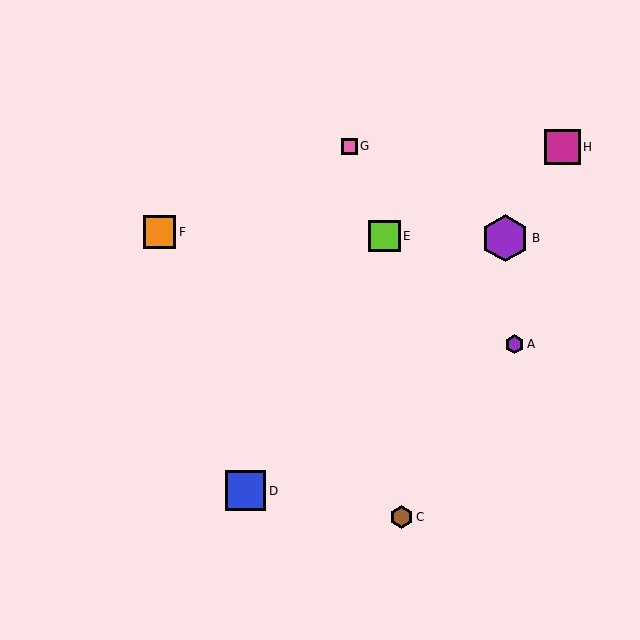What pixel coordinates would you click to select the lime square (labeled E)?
Click at (384, 236) to select the lime square E.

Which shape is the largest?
The purple hexagon (labeled B) is the largest.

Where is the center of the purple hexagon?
The center of the purple hexagon is at (505, 238).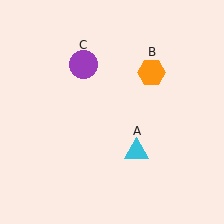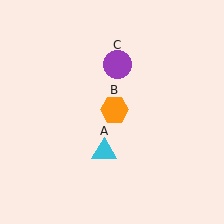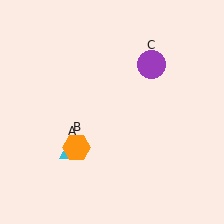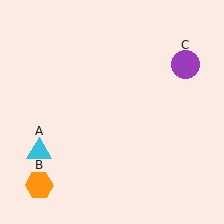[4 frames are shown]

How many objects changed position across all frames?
3 objects changed position: cyan triangle (object A), orange hexagon (object B), purple circle (object C).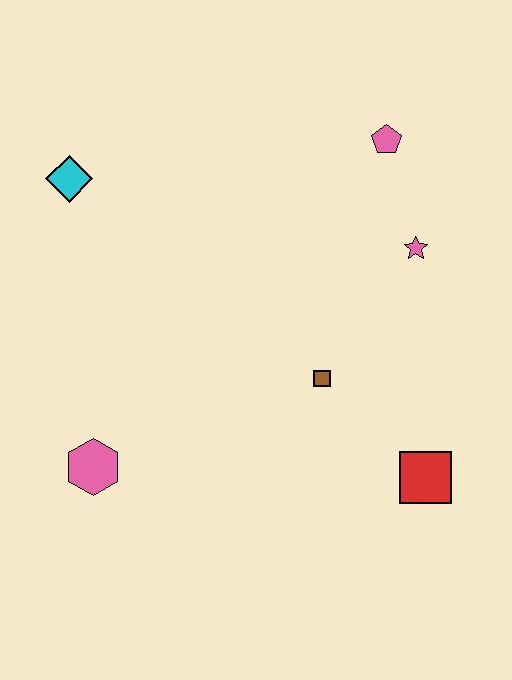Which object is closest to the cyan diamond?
The pink hexagon is closest to the cyan diamond.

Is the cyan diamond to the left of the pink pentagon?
Yes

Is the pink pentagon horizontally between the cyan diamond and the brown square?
No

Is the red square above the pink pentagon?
No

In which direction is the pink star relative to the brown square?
The pink star is above the brown square.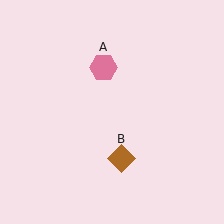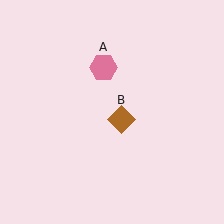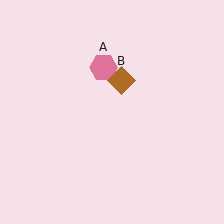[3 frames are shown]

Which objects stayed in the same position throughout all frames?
Pink hexagon (object A) remained stationary.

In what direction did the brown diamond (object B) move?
The brown diamond (object B) moved up.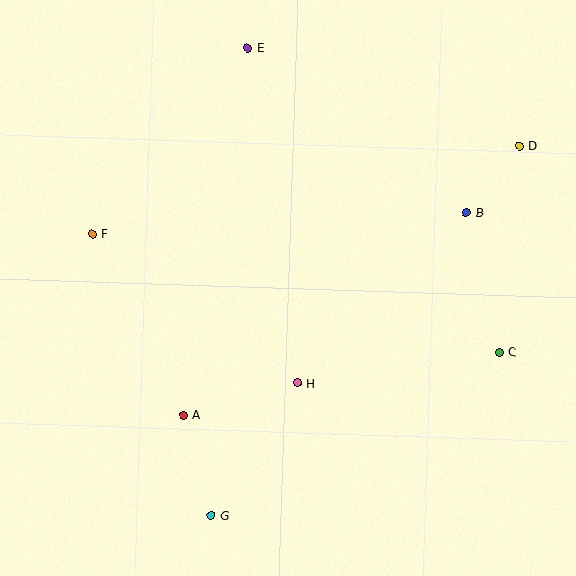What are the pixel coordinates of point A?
Point A is at (183, 415).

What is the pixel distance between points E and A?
The distance between E and A is 372 pixels.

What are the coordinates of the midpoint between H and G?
The midpoint between H and G is at (254, 449).